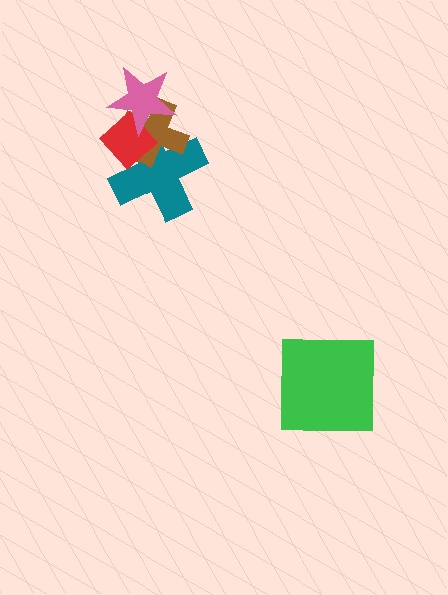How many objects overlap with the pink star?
3 objects overlap with the pink star.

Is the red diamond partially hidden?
Yes, it is partially covered by another shape.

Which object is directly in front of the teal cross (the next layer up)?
The brown cross is directly in front of the teal cross.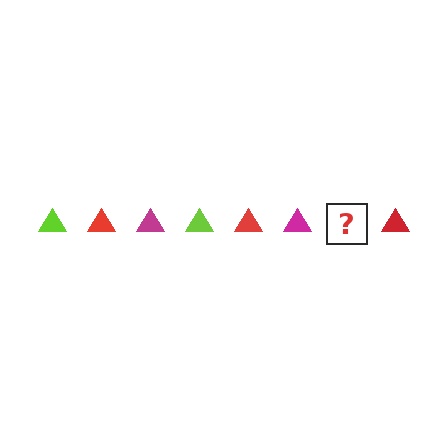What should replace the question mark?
The question mark should be replaced with a lime triangle.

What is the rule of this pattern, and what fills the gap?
The rule is that the pattern cycles through lime, red, magenta triangles. The gap should be filled with a lime triangle.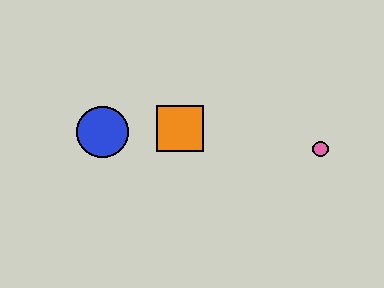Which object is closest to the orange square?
The blue circle is closest to the orange square.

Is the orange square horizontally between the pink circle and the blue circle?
Yes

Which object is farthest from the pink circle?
The blue circle is farthest from the pink circle.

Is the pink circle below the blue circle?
Yes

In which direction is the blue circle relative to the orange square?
The blue circle is to the left of the orange square.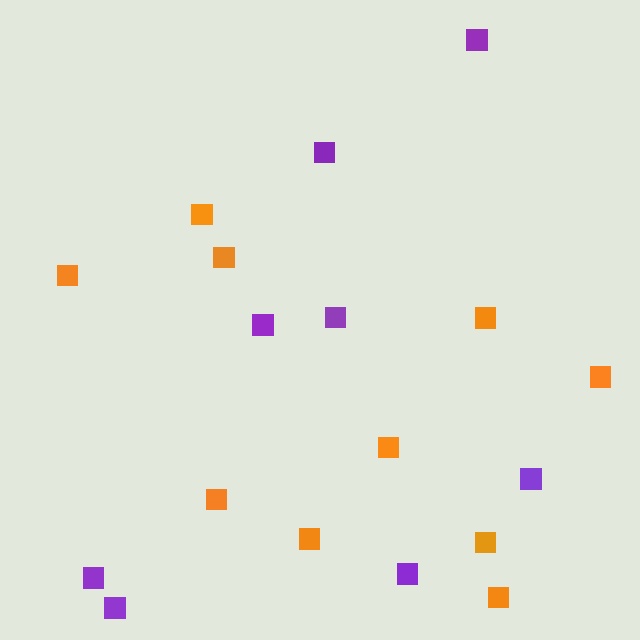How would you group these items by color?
There are 2 groups: one group of orange squares (10) and one group of purple squares (8).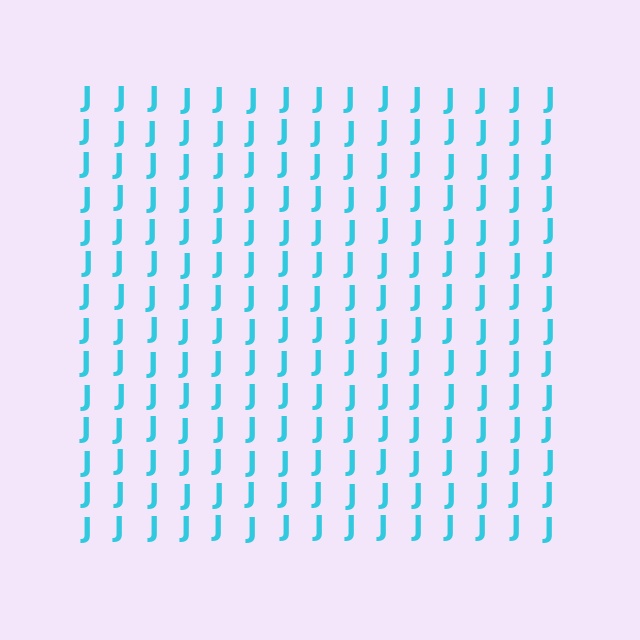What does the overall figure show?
The overall figure shows a square.